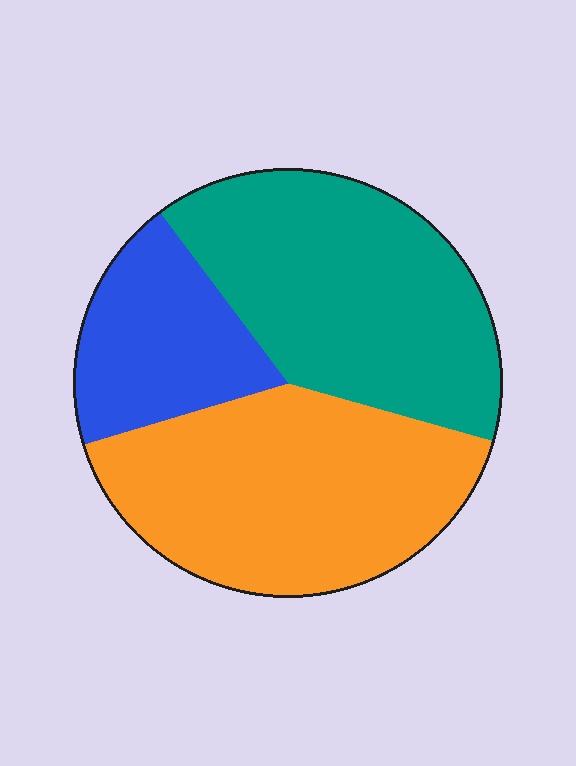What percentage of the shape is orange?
Orange covers roughly 40% of the shape.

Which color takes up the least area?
Blue, at roughly 20%.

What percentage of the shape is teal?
Teal covers about 40% of the shape.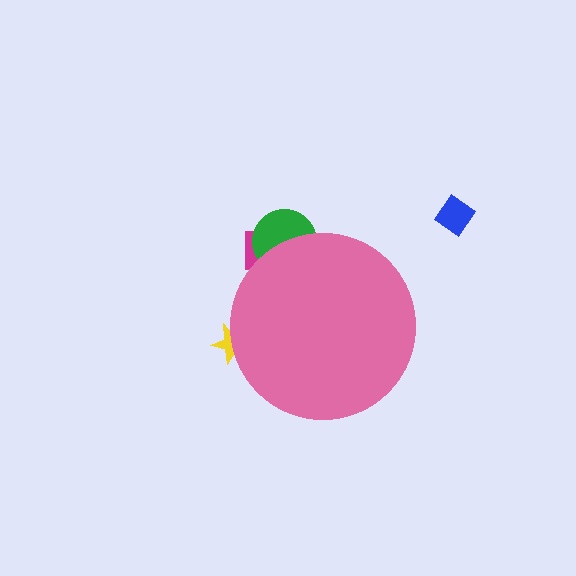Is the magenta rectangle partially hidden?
Yes, the magenta rectangle is partially hidden behind the pink circle.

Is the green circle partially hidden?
Yes, the green circle is partially hidden behind the pink circle.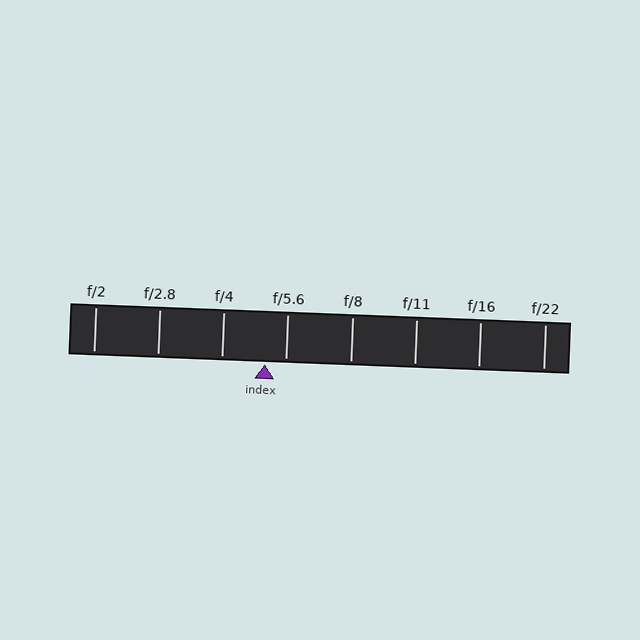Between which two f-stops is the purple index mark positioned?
The index mark is between f/4 and f/5.6.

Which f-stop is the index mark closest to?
The index mark is closest to f/5.6.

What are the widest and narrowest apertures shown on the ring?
The widest aperture shown is f/2 and the narrowest is f/22.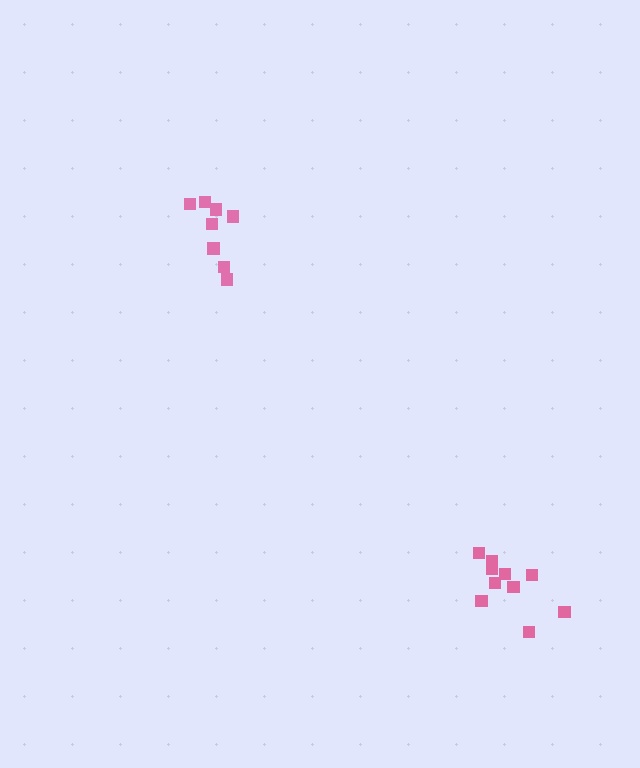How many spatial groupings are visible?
There are 2 spatial groupings.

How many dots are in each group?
Group 1: 8 dots, Group 2: 10 dots (18 total).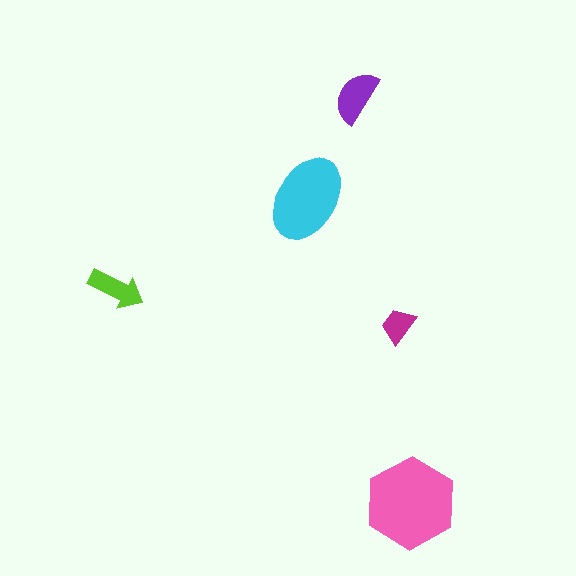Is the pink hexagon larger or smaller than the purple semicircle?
Larger.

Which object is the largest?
The pink hexagon.